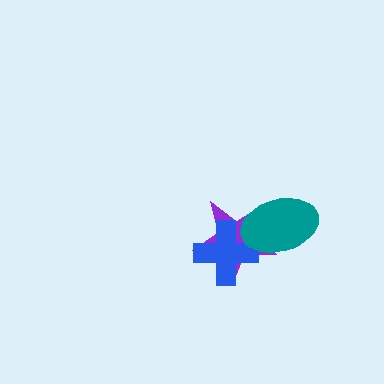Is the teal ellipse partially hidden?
No, no other shape covers it.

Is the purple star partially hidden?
Yes, it is partially covered by another shape.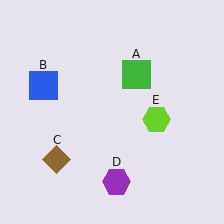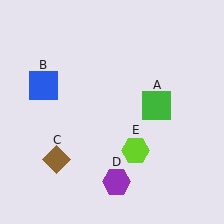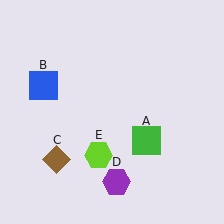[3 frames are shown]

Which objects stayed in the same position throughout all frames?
Blue square (object B) and brown diamond (object C) and purple hexagon (object D) remained stationary.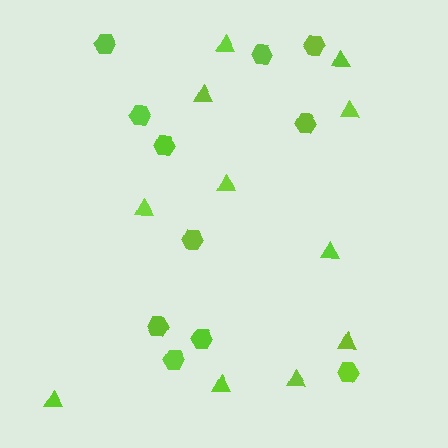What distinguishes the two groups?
There are 2 groups: one group of triangles (11) and one group of hexagons (11).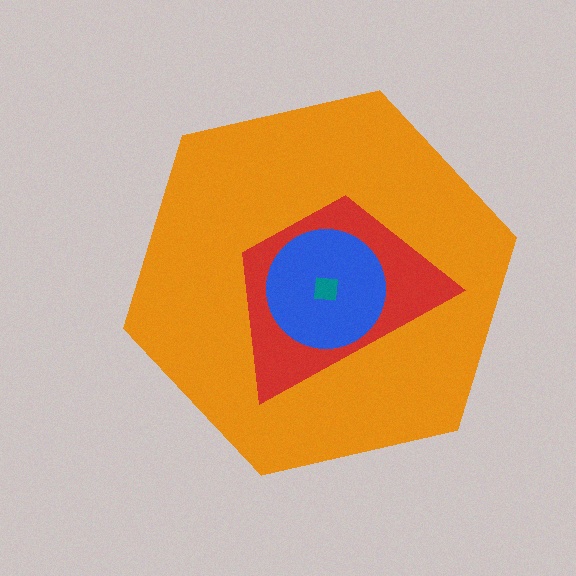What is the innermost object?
The teal square.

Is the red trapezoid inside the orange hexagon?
Yes.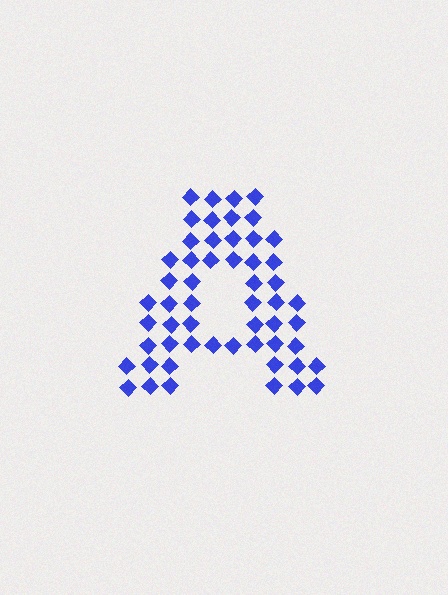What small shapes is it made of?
It is made of small diamonds.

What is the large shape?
The large shape is the letter A.